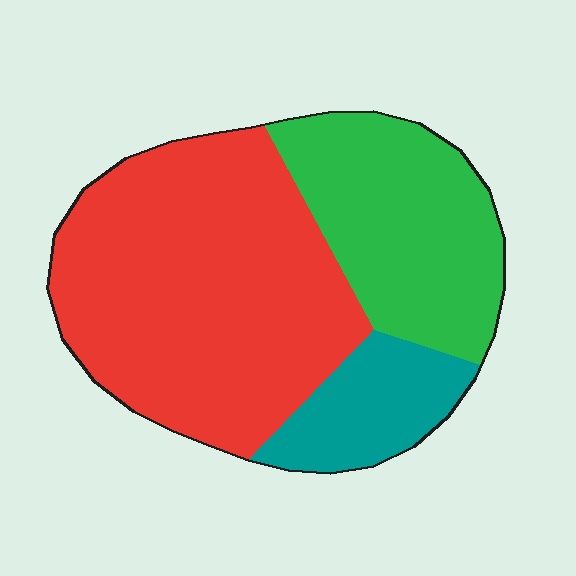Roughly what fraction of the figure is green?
Green takes up about one third (1/3) of the figure.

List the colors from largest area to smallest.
From largest to smallest: red, green, teal.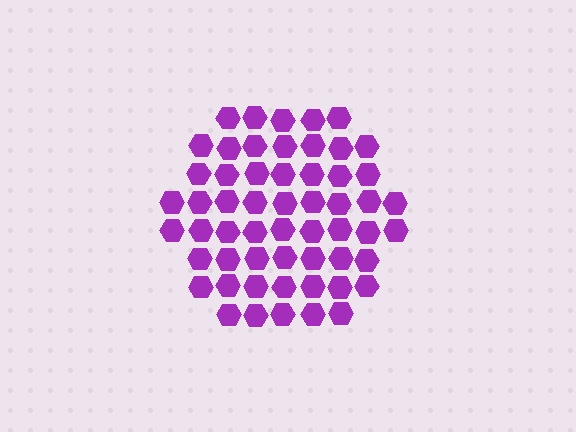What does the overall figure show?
The overall figure shows a hexagon.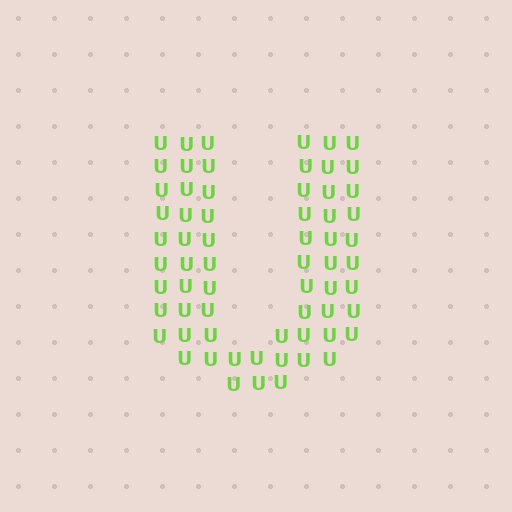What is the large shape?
The large shape is the letter U.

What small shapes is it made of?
It is made of small letter U's.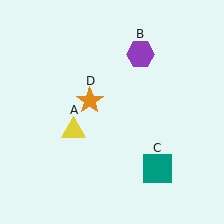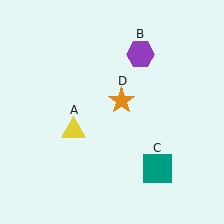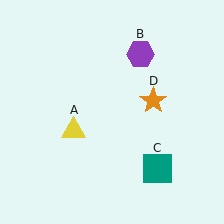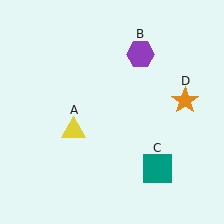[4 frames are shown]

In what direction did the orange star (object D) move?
The orange star (object D) moved right.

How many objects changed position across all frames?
1 object changed position: orange star (object D).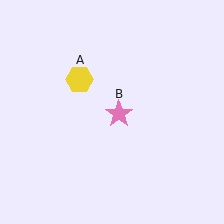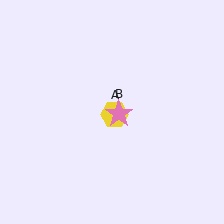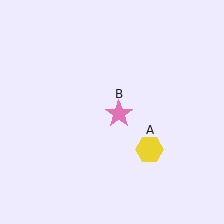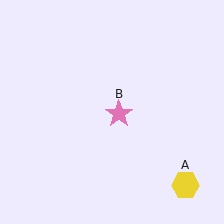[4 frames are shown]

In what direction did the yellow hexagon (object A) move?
The yellow hexagon (object A) moved down and to the right.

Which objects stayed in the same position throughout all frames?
Pink star (object B) remained stationary.